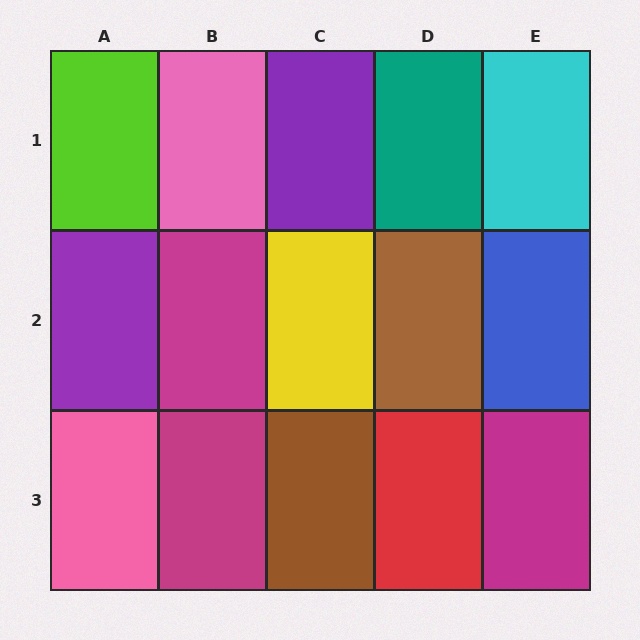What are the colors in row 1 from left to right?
Lime, pink, purple, teal, cyan.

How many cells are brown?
2 cells are brown.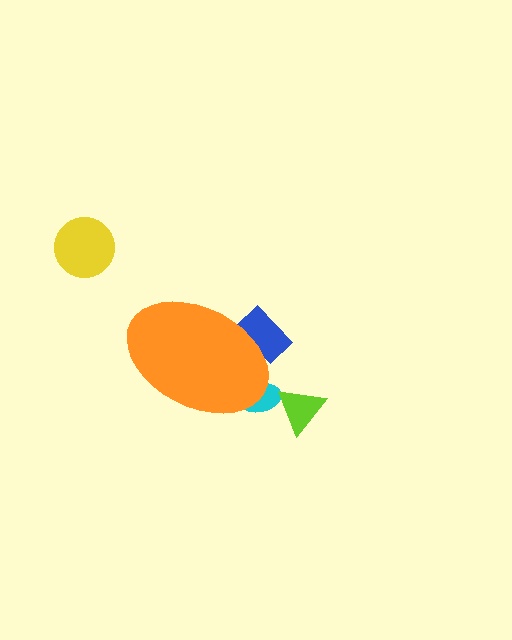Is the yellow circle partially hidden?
No, the yellow circle is fully visible.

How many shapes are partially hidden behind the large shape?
2 shapes are partially hidden.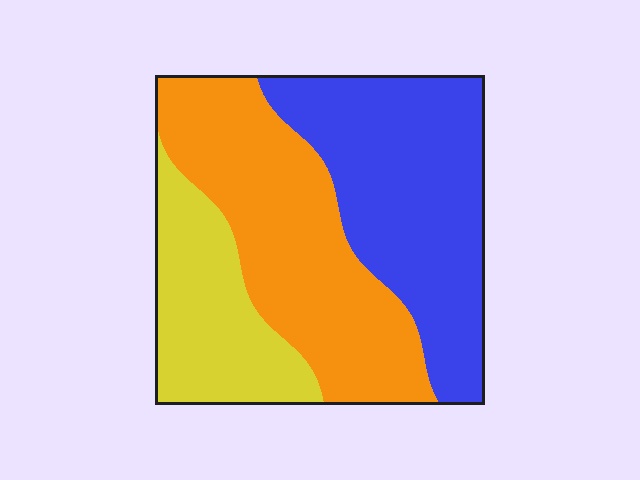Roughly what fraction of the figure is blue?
Blue takes up about two fifths (2/5) of the figure.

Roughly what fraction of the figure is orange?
Orange covers about 40% of the figure.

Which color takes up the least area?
Yellow, at roughly 20%.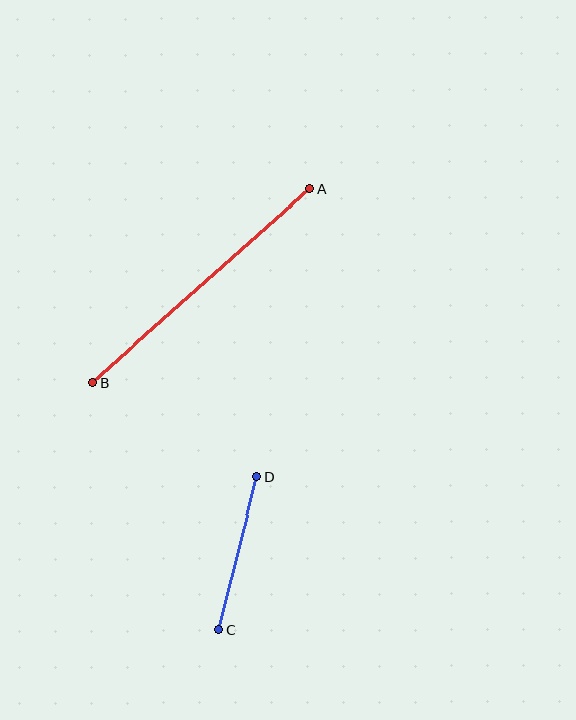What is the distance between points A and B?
The distance is approximately 292 pixels.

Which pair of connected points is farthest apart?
Points A and B are farthest apart.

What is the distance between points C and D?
The distance is approximately 158 pixels.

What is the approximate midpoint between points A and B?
The midpoint is at approximately (201, 286) pixels.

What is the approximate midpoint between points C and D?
The midpoint is at approximately (238, 553) pixels.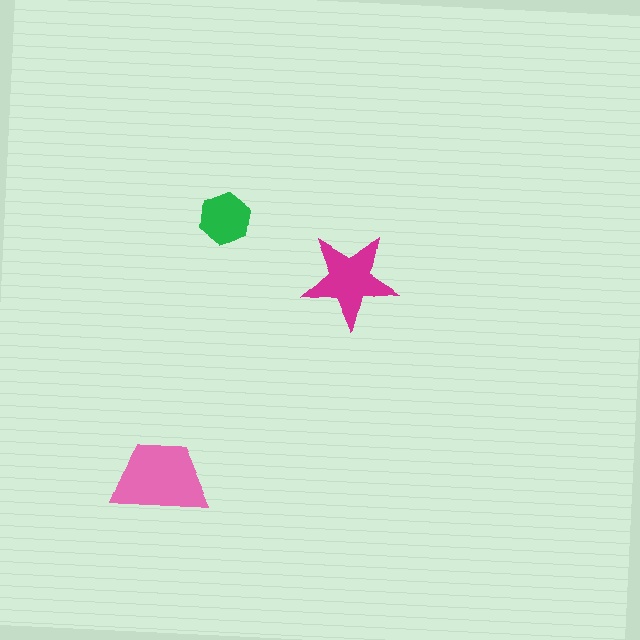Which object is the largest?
The pink trapezoid.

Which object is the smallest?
The green hexagon.